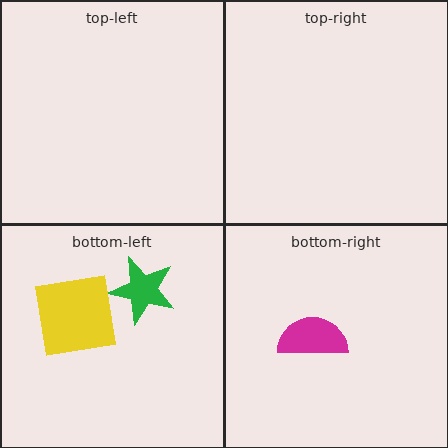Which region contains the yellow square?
The bottom-left region.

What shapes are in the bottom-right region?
The magenta semicircle.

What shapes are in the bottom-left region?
The green star, the yellow square.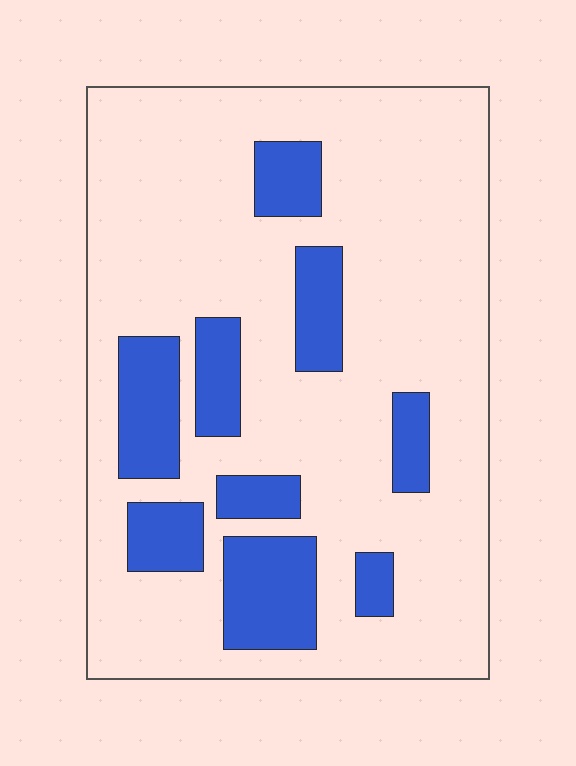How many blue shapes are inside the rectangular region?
9.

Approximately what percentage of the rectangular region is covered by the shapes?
Approximately 20%.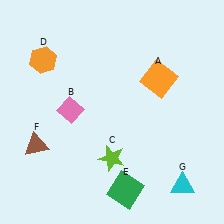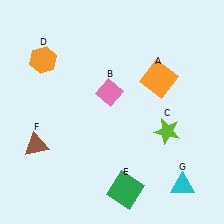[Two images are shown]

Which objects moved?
The objects that moved are: the pink diamond (B), the lime star (C).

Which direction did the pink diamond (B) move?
The pink diamond (B) moved right.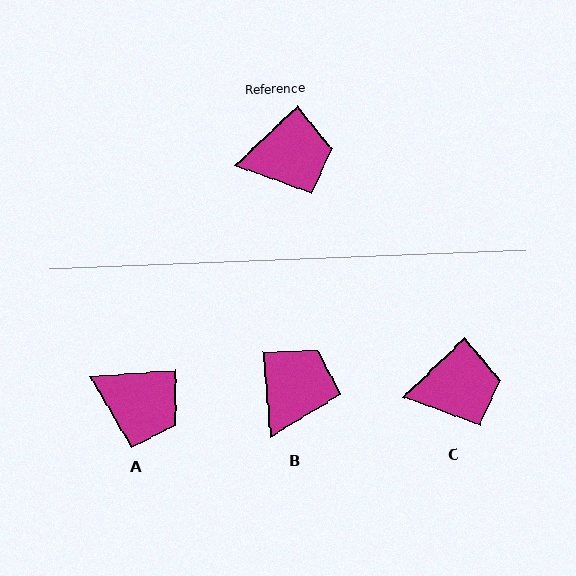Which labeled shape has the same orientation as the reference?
C.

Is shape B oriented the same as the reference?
No, it is off by about 52 degrees.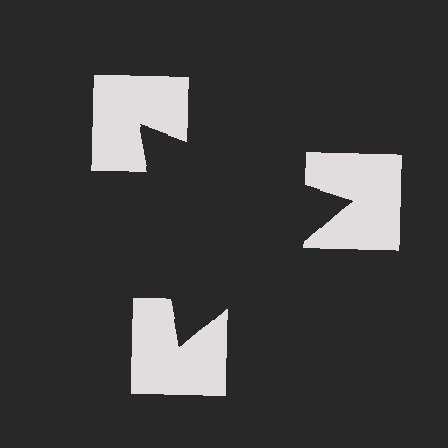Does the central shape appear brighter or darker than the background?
It typically appears slightly darker than the background, even though no actual brightness change is drawn.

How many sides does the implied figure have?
3 sides.